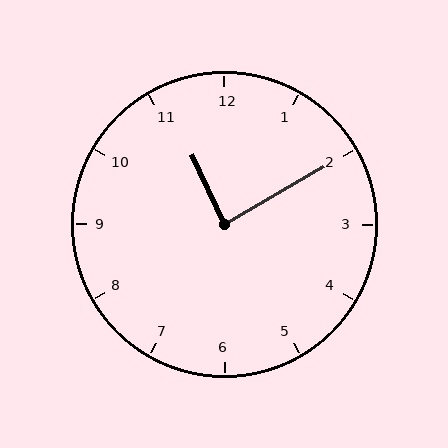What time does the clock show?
11:10.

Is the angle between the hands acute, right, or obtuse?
It is right.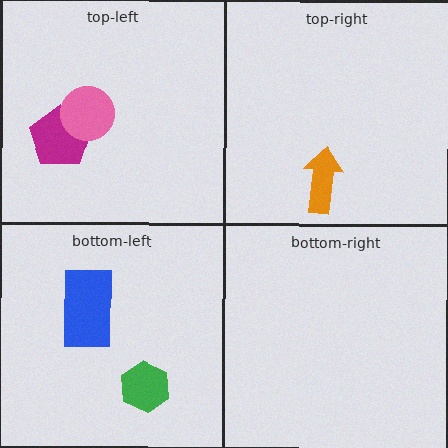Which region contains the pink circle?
The top-left region.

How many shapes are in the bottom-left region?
2.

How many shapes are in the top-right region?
1.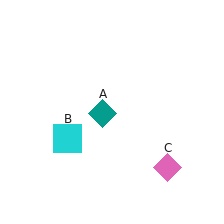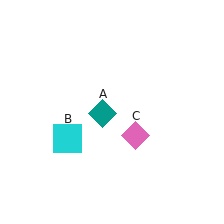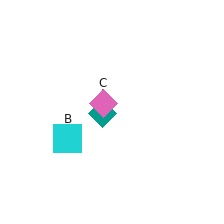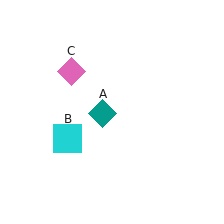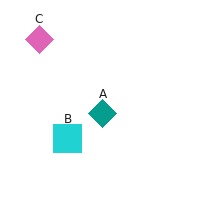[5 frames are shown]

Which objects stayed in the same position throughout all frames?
Teal diamond (object A) and cyan square (object B) remained stationary.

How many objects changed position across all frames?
1 object changed position: pink diamond (object C).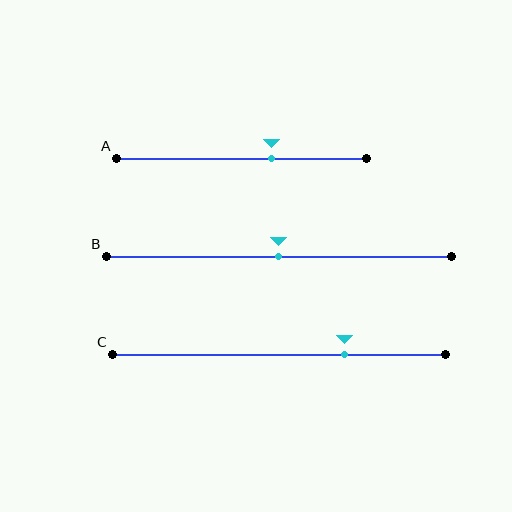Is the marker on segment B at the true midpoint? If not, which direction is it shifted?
Yes, the marker on segment B is at the true midpoint.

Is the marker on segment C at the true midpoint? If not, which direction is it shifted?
No, the marker on segment C is shifted to the right by about 20% of the segment length.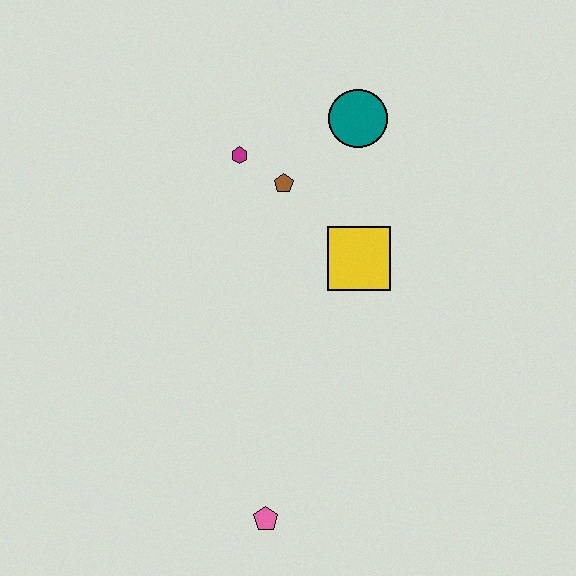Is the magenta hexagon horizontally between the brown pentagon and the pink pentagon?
No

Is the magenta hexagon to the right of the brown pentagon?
No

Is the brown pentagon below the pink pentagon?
No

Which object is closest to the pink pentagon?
The yellow square is closest to the pink pentagon.